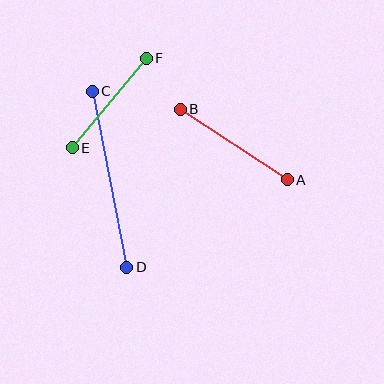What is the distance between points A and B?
The distance is approximately 128 pixels.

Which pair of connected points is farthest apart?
Points C and D are farthest apart.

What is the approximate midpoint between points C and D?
The midpoint is at approximately (109, 179) pixels.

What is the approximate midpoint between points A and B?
The midpoint is at approximately (234, 144) pixels.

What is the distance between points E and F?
The distance is approximately 116 pixels.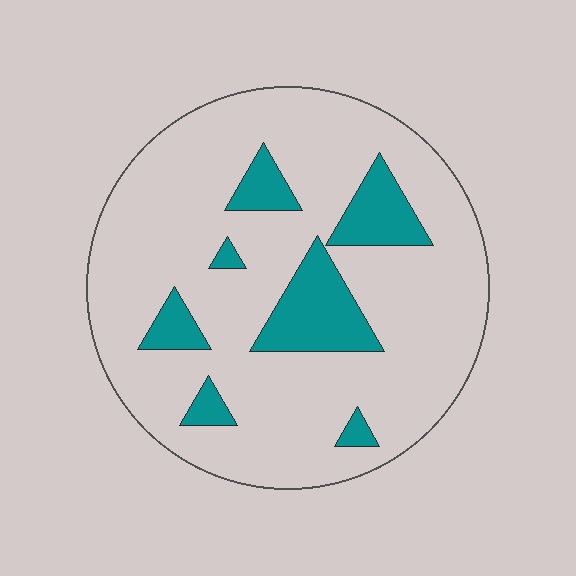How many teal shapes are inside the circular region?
7.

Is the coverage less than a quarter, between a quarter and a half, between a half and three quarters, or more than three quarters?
Less than a quarter.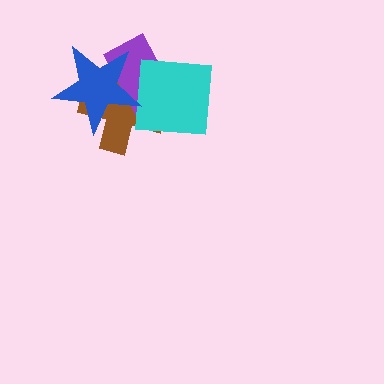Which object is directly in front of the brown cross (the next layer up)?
The purple rectangle is directly in front of the brown cross.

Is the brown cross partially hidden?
Yes, it is partially covered by another shape.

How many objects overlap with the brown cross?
3 objects overlap with the brown cross.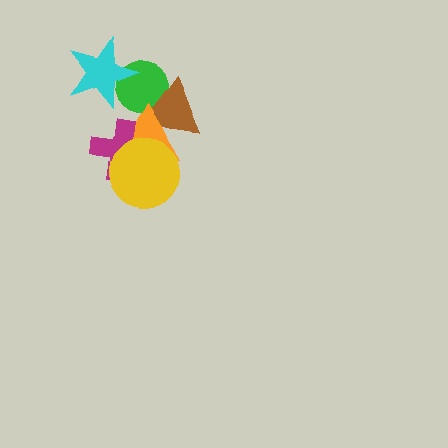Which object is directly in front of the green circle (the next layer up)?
The brown triangle is directly in front of the green circle.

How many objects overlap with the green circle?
3 objects overlap with the green circle.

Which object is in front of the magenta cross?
The yellow circle is in front of the magenta cross.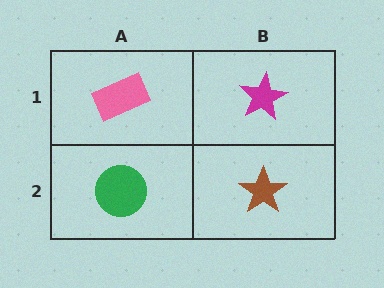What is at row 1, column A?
A pink rectangle.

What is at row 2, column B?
A brown star.